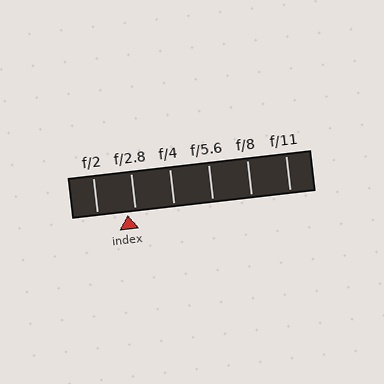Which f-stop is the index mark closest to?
The index mark is closest to f/2.8.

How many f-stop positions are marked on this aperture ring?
There are 6 f-stop positions marked.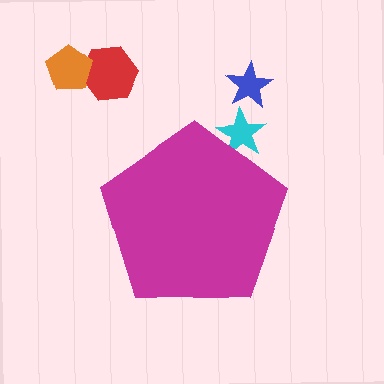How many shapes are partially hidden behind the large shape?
1 shape is partially hidden.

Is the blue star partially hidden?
No, the blue star is fully visible.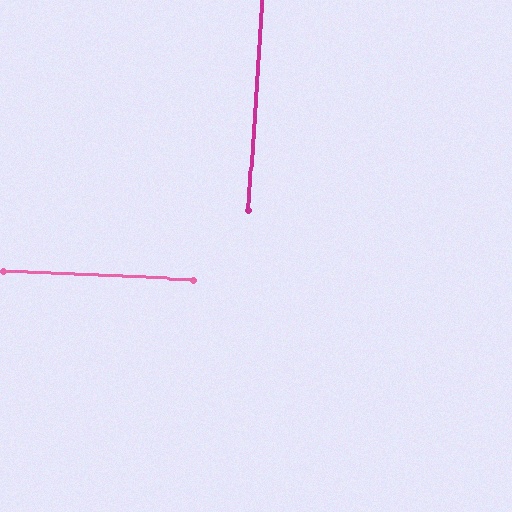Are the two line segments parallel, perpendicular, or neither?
Perpendicular — they meet at approximately 89°.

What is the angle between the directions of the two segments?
Approximately 89 degrees.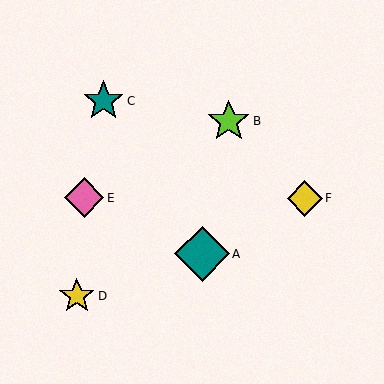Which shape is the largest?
The teal diamond (labeled A) is the largest.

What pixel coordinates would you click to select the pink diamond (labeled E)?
Click at (84, 198) to select the pink diamond E.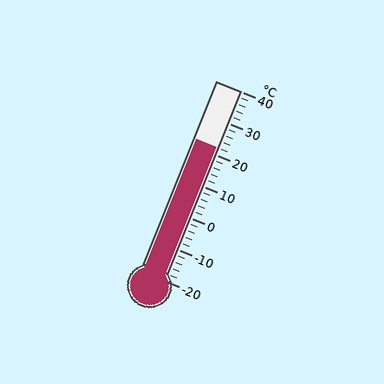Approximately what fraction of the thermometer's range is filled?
The thermometer is filled to approximately 70% of its range.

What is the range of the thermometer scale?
The thermometer scale ranges from -20°C to 40°C.